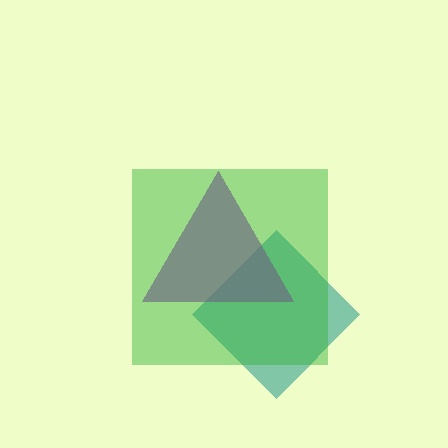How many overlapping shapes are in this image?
There are 3 overlapping shapes in the image.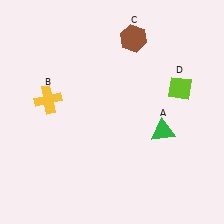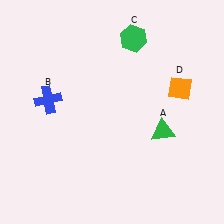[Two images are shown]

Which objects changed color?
B changed from yellow to blue. C changed from brown to green. D changed from lime to orange.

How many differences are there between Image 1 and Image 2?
There are 3 differences between the two images.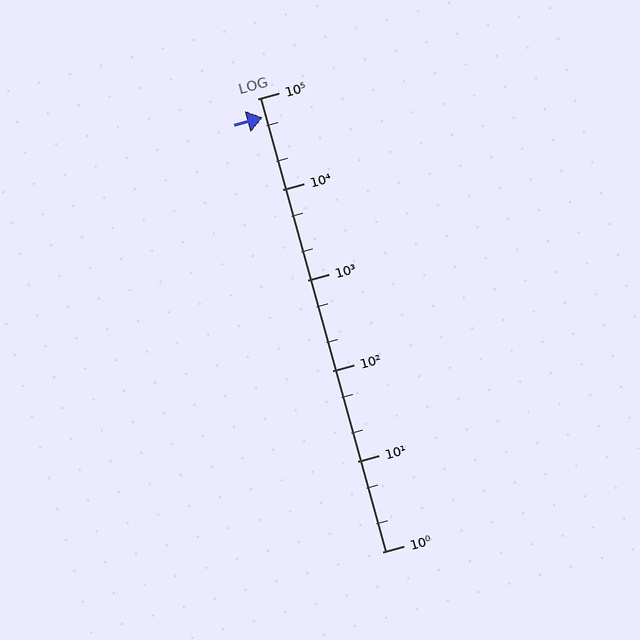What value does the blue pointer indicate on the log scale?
The pointer indicates approximately 62000.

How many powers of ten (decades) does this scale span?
The scale spans 5 decades, from 1 to 100000.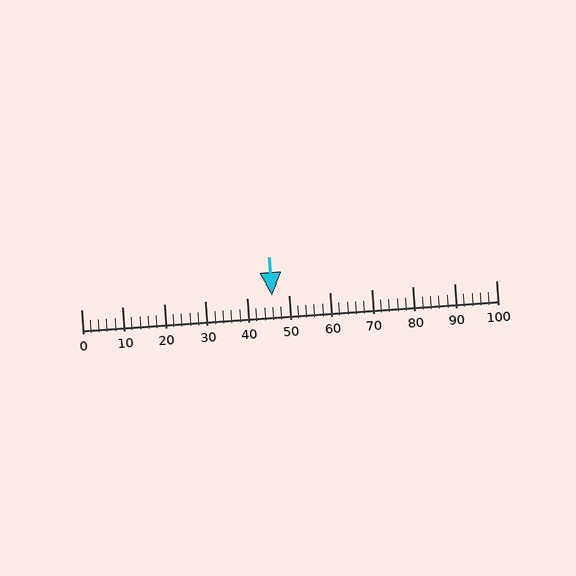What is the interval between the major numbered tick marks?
The major tick marks are spaced 10 units apart.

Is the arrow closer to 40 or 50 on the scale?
The arrow is closer to 50.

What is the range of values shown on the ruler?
The ruler shows values from 0 to 100.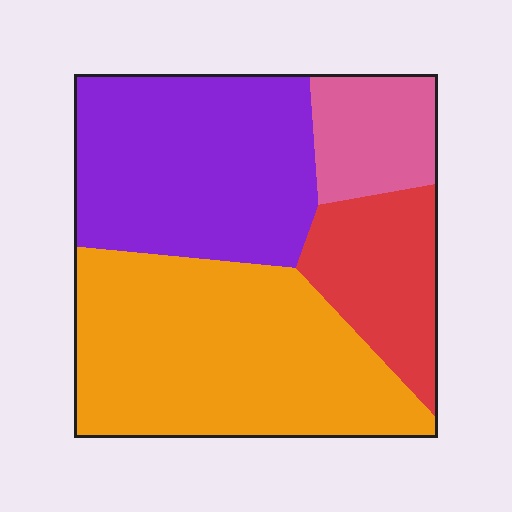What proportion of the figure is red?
Red takes up about one sixth (1/6) of the figure.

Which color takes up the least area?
Pink, at roughly 10%.